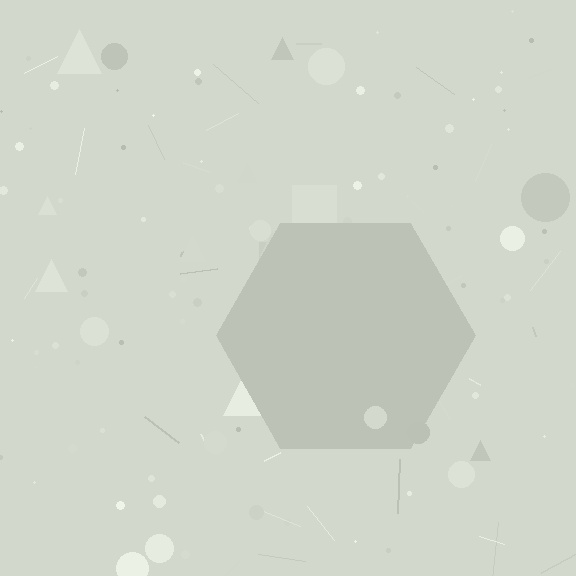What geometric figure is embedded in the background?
A hexagon is embedded in the background.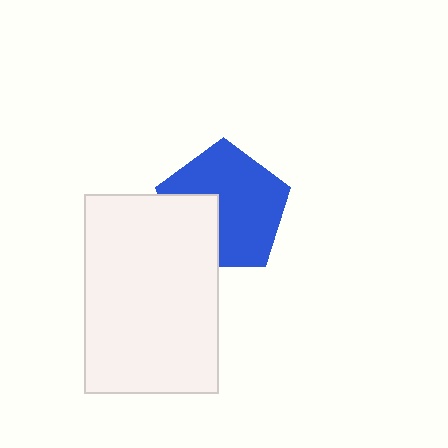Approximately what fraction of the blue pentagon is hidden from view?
Roughly 30% of the blue pentagon is hidden behind the white rectangle.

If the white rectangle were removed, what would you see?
You would see the complete blue pentagon.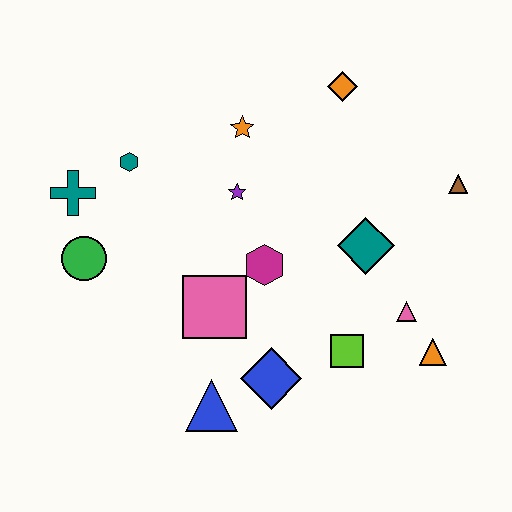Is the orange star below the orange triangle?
No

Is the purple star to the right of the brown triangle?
No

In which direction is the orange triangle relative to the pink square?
The orange triangle is to the right of the pink square.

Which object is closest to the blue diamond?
The blue triangle is closest to the blue diamond.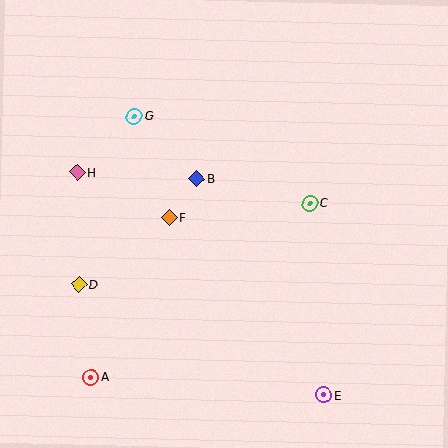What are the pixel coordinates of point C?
Point C is at (310, 203).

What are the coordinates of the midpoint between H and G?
The midpoint between H and G is at (106, 144).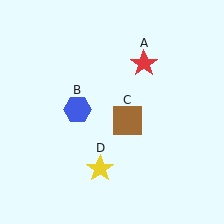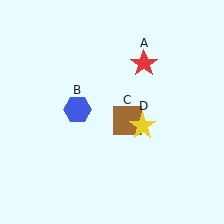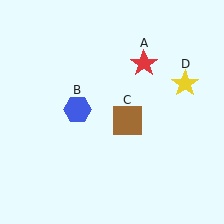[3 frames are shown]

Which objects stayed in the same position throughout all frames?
Red star (object A) and blue hexagon (object B) and brown square (object C) remained stationary.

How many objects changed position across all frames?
1 object changed position: yellow star (object D).